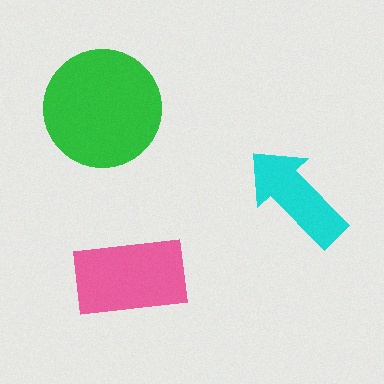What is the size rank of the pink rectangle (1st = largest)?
2nd.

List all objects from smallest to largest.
The cyan arrow, the pink rectangle, the green circle.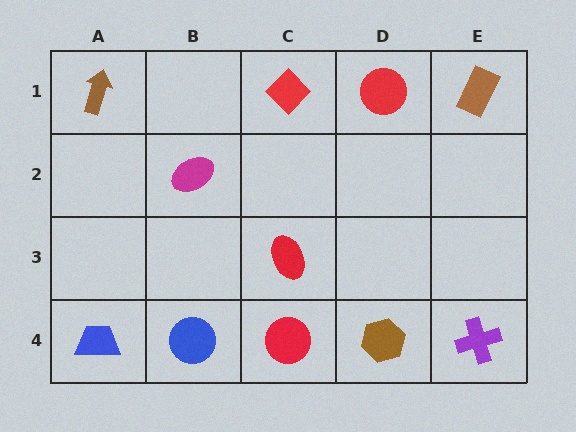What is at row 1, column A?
A brown arrow.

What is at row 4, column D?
A brown hexagon.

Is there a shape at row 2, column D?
No, that cell is empty.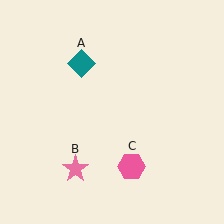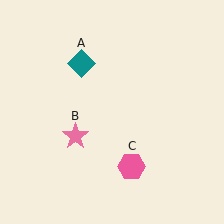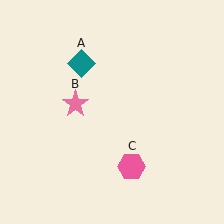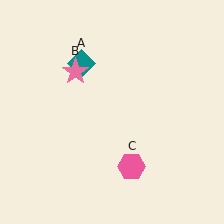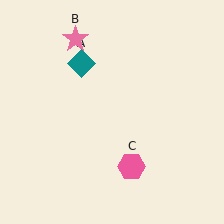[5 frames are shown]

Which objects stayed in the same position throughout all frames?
Teal diamond (object A) and pink hexagon (object C) remained stationary.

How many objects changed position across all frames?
1 object changed position: pink star (object B).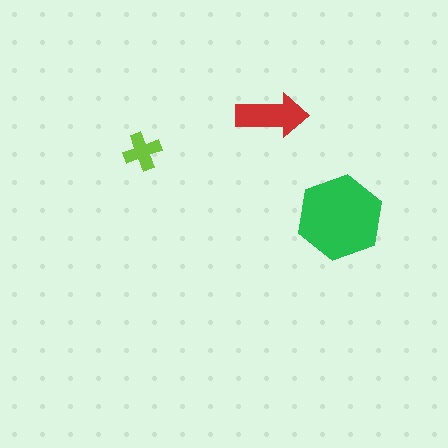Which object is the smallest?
The lime cross.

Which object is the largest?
The green hexagon.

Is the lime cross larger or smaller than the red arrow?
Smaller.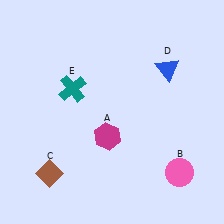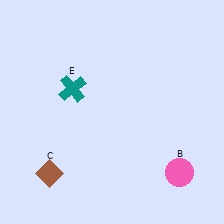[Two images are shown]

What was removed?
The magenta hexagon (A), the blue triangle (D) were removed in Image 2.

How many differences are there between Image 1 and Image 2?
There are 2 differences between the two images.